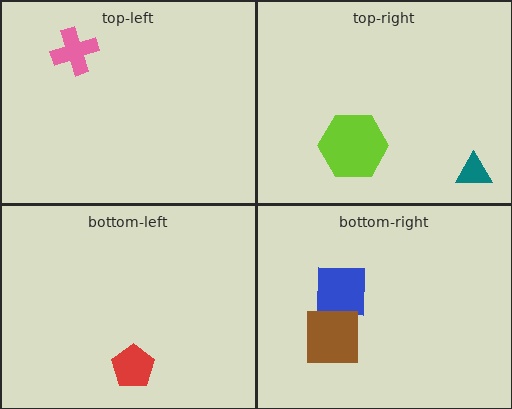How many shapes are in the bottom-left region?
1.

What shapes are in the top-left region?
The pink cross.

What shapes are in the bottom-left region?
The red pentagon.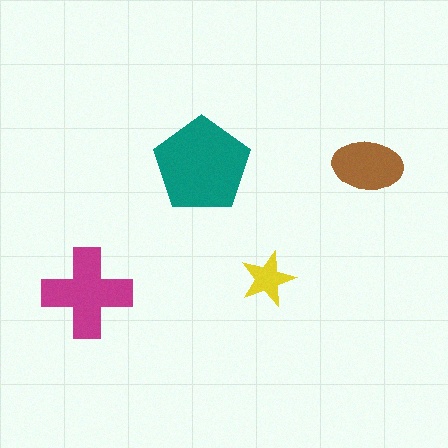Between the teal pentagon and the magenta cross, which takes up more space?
The teal pentagon.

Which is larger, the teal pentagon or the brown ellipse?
The teal pentagon.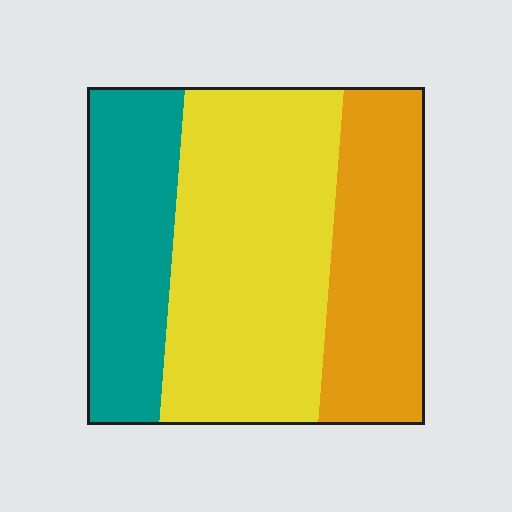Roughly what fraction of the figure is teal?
Teal covers around 25% of the figure.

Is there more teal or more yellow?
Yellow.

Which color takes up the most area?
Yellow, at roughly 45%.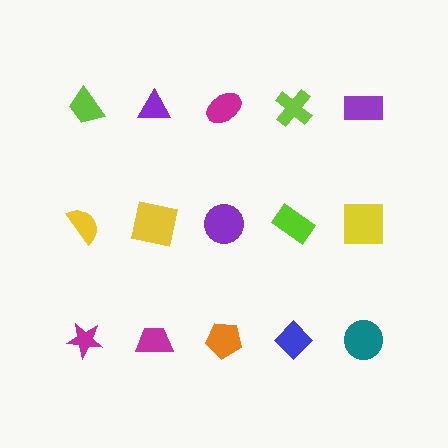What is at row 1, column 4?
A lime cross.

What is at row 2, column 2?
A yellow square.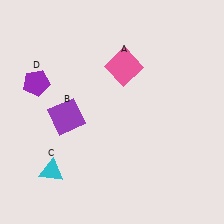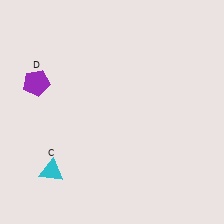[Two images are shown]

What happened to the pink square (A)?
The pink square (A) was removed in Image 2. It was in the top-right area of Image 1.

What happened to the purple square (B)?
The purple square (B) was removed in Image 2. It was in the bottom-left area of Image 1.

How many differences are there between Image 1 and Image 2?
There are 2 differences between the two images.